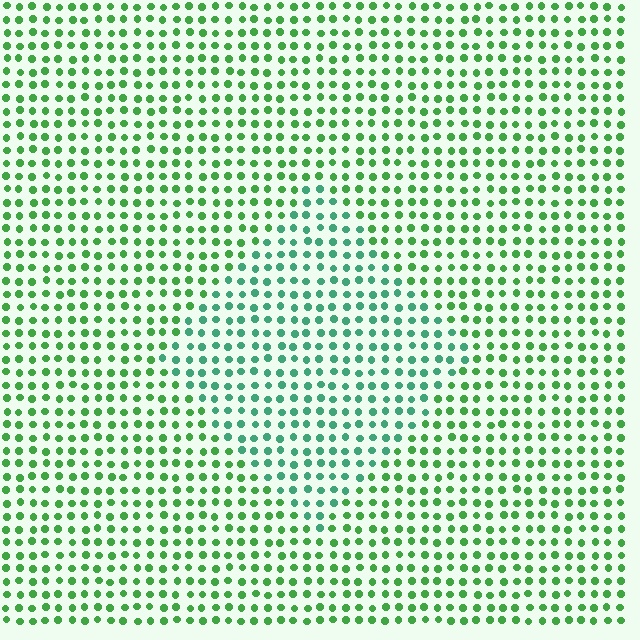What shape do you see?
I see a diamond.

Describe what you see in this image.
The image is filled with small green elements in a uniform arrangement. A diamond-shaped region is visible where the elements are tinted to a slightly different hue, forming a subtle color boundary.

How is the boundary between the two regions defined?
The boundary is defined purely by a slight shift in hue (about 32 degrees). Spacing, size, and orientation are identical on both sides.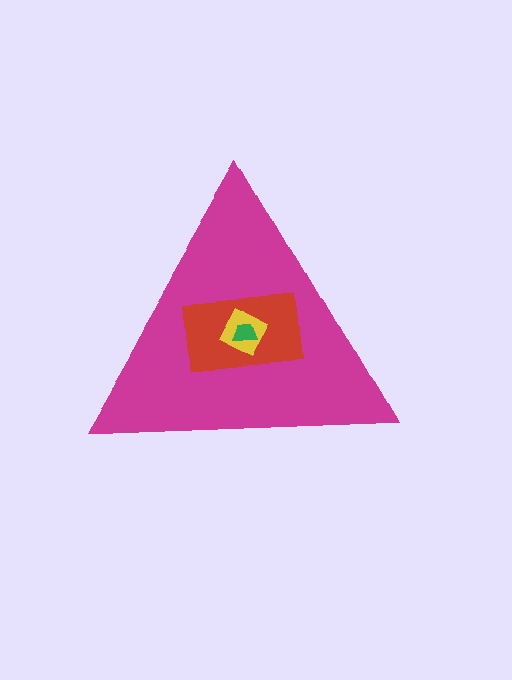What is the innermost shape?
The green trapezoid.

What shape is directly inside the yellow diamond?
The green trapezoid.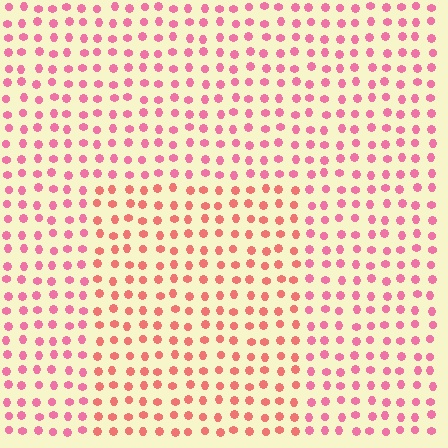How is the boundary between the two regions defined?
The boundary is defined purely by a slight shift in hue (about 27 degrees). Spacing, size, and orientation are identical on both sides.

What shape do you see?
I see a rectangle.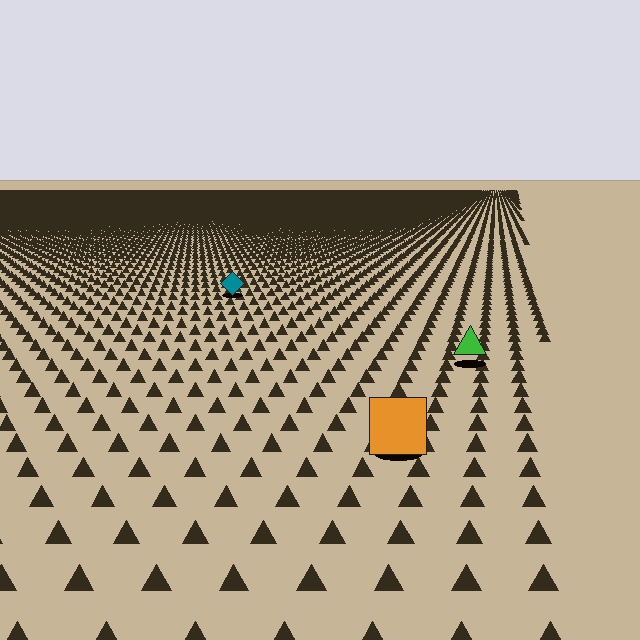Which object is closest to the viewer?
The orange square is closest. The texture marks near it are larger and more spread out.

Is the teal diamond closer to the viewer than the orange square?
No. The orange square is closer — you can tell from the texture gradient: the ground texture is coarser near it.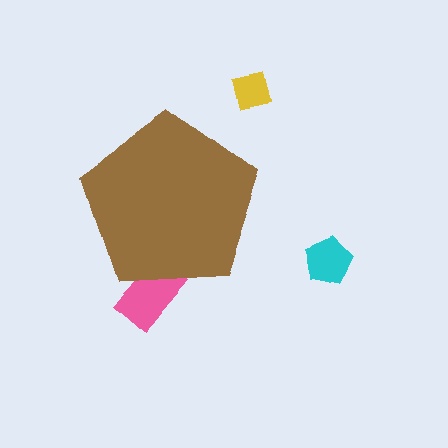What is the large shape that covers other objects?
A brown pentagon.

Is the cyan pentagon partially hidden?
No, the cyan pentagon is fully visible.